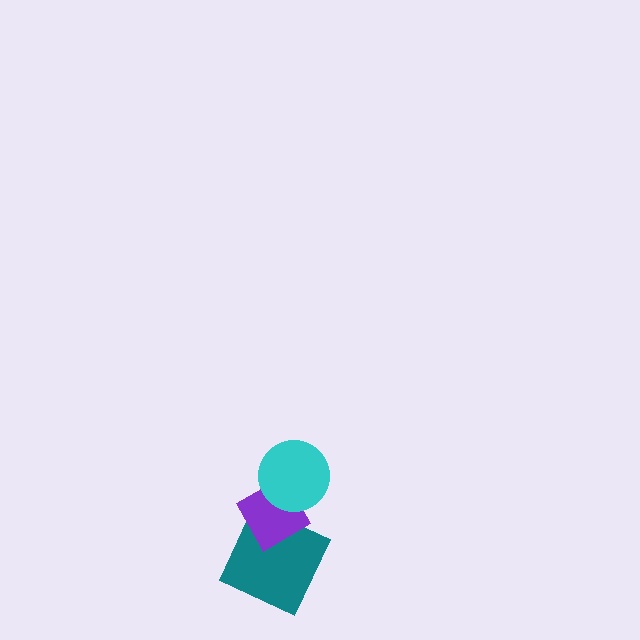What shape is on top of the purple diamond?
The cyan circle is on top of the purple diamond.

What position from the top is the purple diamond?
The purple diamond is 2nd from the top.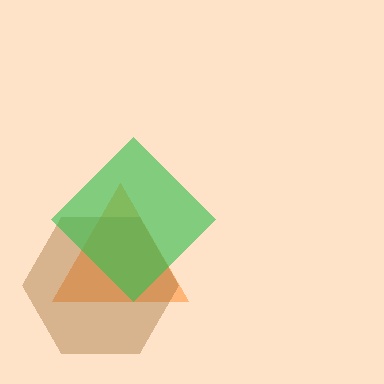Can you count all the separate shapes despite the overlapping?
Yes, there are 3 separate shapes.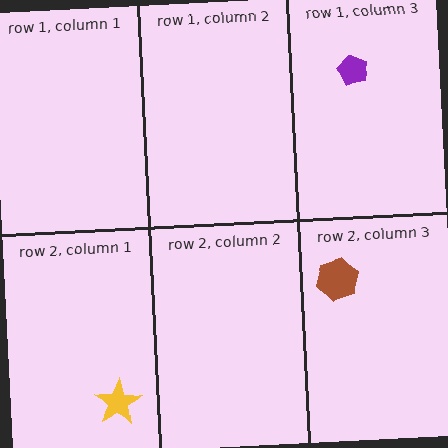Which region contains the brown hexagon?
The row 2, column 3 region.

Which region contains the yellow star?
The row 2, column 1 region.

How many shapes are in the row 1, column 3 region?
1.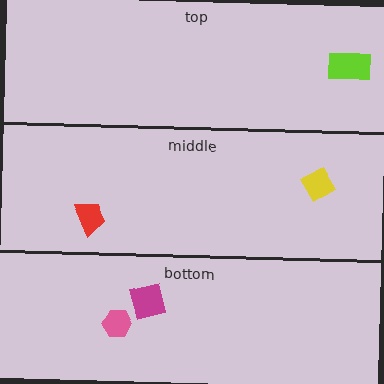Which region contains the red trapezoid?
The middle region.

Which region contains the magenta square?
The bottom region.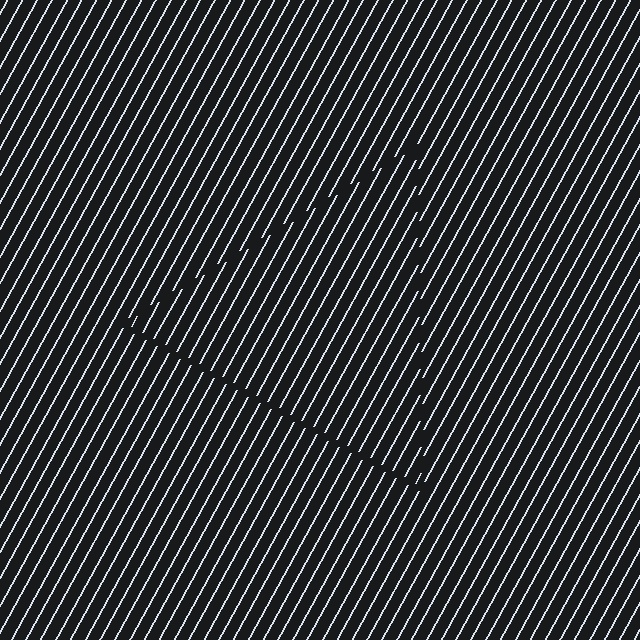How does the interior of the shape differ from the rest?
The interior of the shape contains the same grating, shifted by half a period — the contour is defined by the phase discontinuity where line-ends from the inner and outer gratings abut.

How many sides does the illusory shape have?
3 sides — the line-ends trace a triangle.